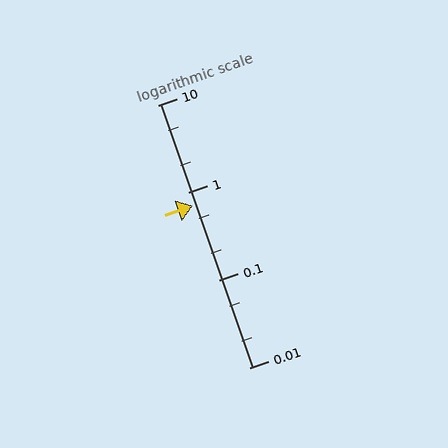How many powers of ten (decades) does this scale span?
The scale spans 3 decades, from 0.01 to 10.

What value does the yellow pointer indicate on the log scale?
The pointer indicates approximately 0.71.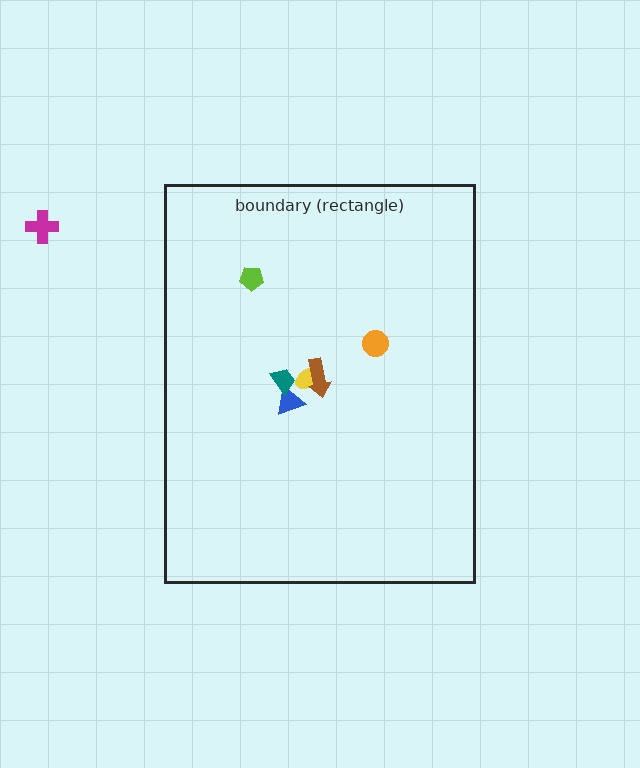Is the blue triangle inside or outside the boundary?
Inside.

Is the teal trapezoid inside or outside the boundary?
Inside.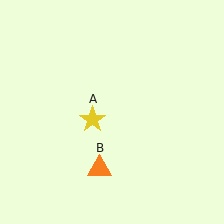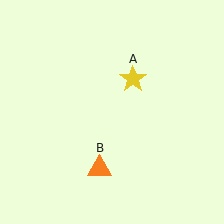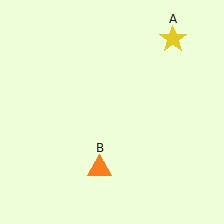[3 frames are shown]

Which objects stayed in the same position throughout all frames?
Orange triangle (object B) remained stationary.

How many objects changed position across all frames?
1 object changed position: yellow star (object A).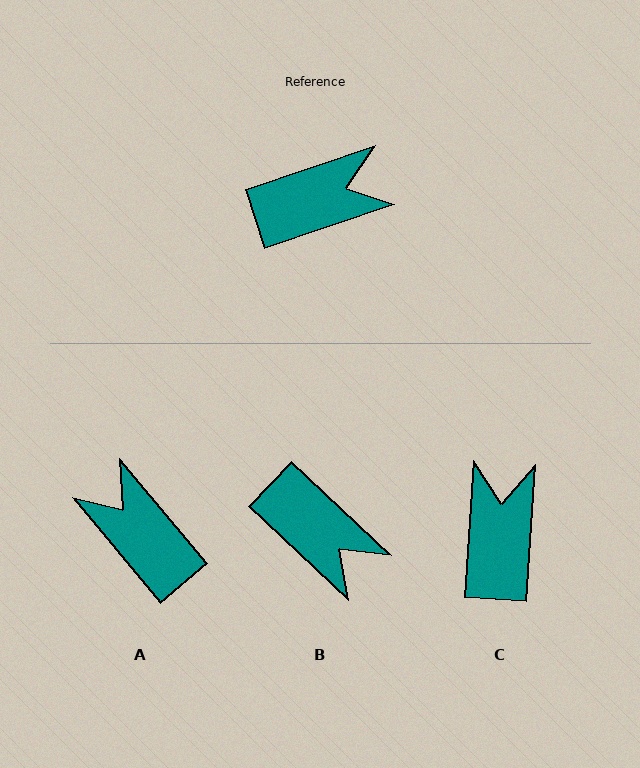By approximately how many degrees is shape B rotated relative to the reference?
Approximately 62 degrees clockwise.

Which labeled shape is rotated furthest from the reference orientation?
A, about 111 degrees away.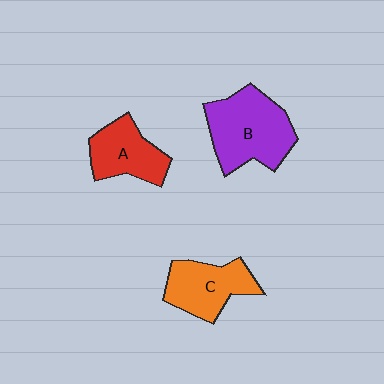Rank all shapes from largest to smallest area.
From largest to smallest: B (purple), C (orange), A (red).